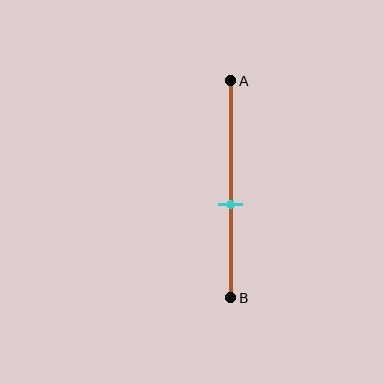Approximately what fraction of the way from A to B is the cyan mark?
The cyan mark is approximately 55% of the way from A to B.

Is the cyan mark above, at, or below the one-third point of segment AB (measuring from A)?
The cyan mark is below the one-third point of segment AB.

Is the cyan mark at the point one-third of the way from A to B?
No, the mark is at about 55% from A, not at the 33% one-third point.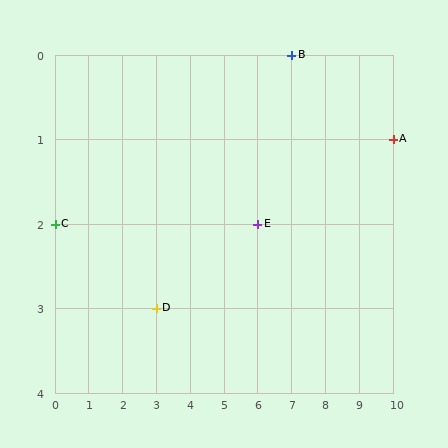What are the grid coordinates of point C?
Point C is at grid coordinates (0, 2).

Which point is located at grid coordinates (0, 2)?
Point C is at (0, 2).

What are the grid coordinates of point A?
Point A is at grid coordinates (10, 1).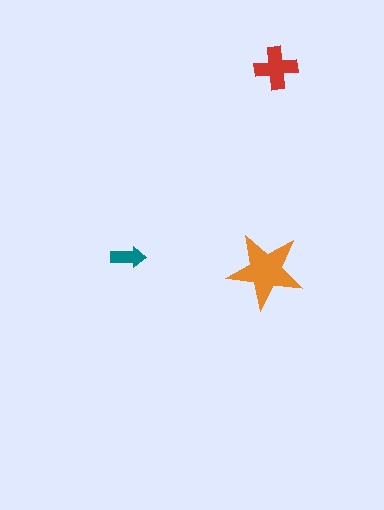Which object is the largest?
The orange star.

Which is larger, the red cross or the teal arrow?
The red cross.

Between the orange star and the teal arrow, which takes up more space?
The orange star.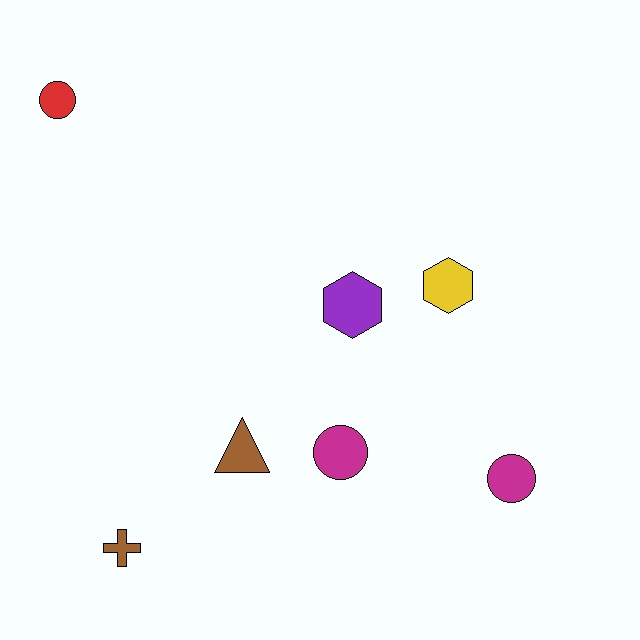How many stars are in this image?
There are no stars.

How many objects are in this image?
There are 7 objects.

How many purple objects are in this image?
There is 1 purple object.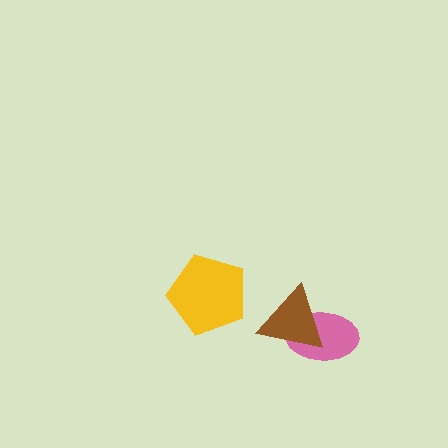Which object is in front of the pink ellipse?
The brown triangle is in front of the pink ellipse.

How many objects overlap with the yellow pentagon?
0 objects overlap with the yellow pentagon.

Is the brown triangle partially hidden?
No, no other shape covers it.